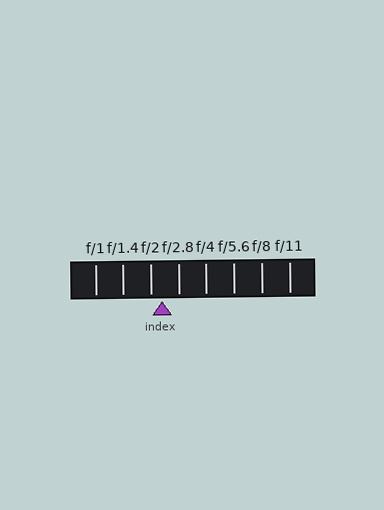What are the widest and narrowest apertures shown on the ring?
The widest aperture shown is f/1 and the narrowest is f/11.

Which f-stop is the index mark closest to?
The index mark is closest to f/2.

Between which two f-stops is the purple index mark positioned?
The index mark is between f/2 and f/2.8.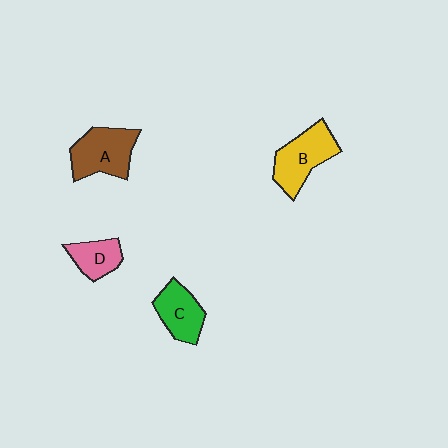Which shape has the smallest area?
Shape D (pink).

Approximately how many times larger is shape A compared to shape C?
Approximately 1.3 times.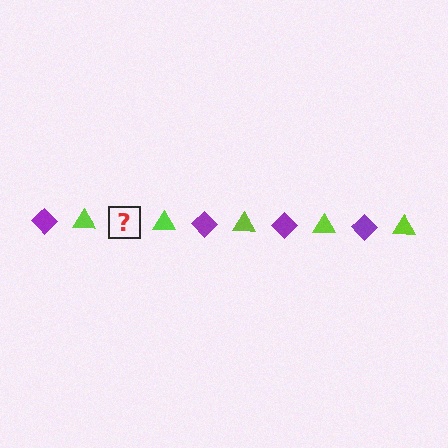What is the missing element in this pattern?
The missing element is a purple diamond.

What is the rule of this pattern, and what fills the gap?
The rule is that the pattern alternates between purple diamond and lime triangle. The gap should be filled with a purple diamond.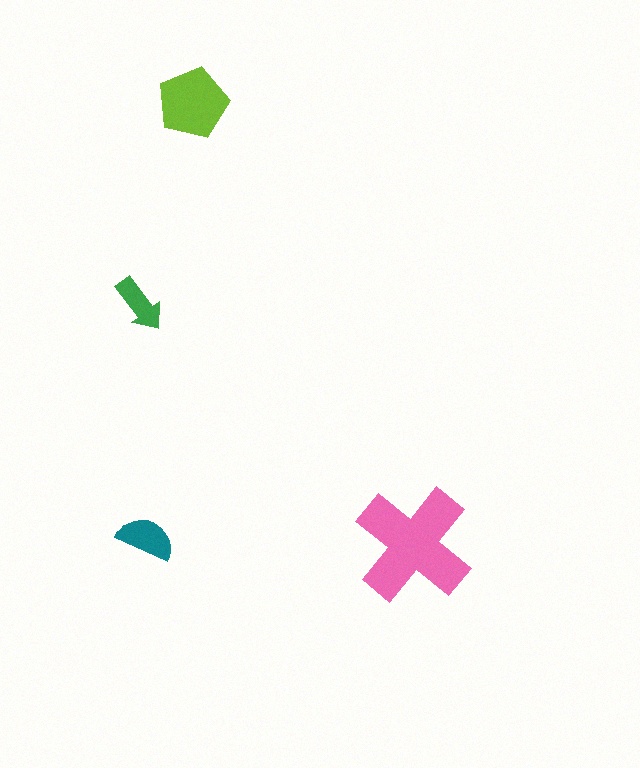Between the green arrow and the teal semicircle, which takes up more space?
The teal semicircle.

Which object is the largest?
The pink cross.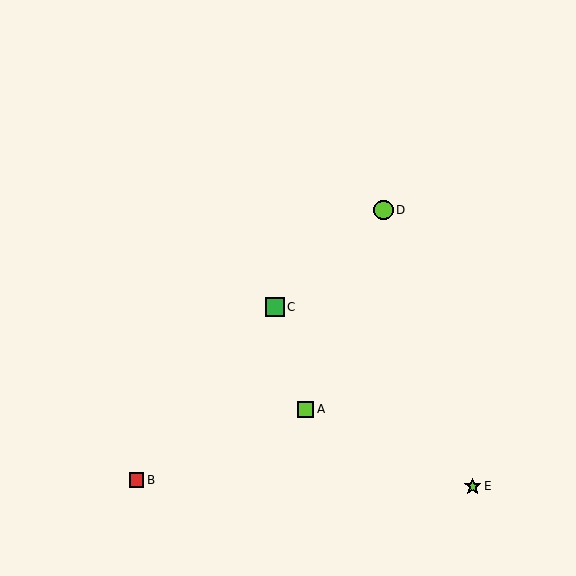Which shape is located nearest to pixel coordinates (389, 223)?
The lime circle (labeled D) at (383, 210) is nearest to that location.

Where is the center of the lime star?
The center of the lime star is at (473, 486).